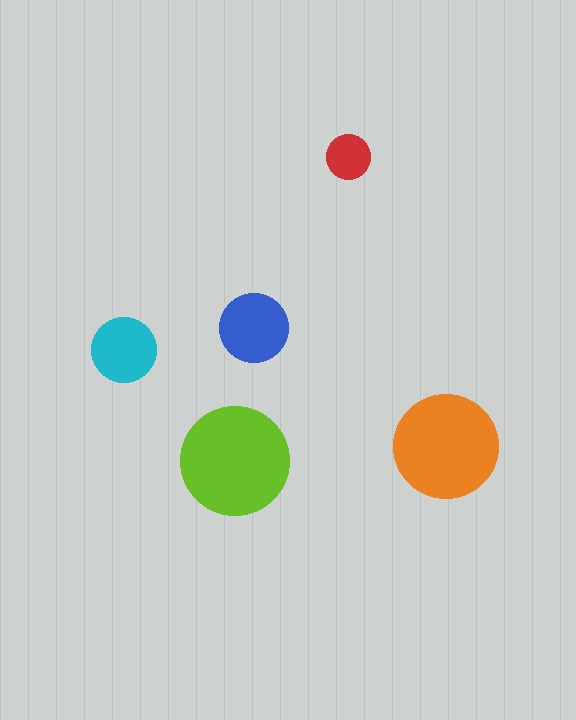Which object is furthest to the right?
The orange circle is rightmost.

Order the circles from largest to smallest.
the lime one, the orange one, the blue one, the cyan one, the red one.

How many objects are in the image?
There are 5 objects in the image.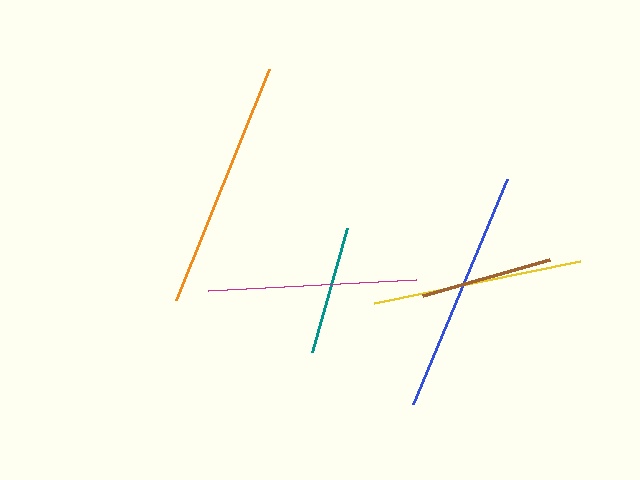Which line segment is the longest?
The orange line is the longest at approximately 250 pixels.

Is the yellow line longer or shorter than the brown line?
The yellow line is longer than the brown line.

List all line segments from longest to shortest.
From longest to shortest: orange, blue, yellow, magenta, brown, teal.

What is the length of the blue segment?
The blue segment is approximately 244 pixels long.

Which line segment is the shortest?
The teal line is the shortest at approximately 129 pixels.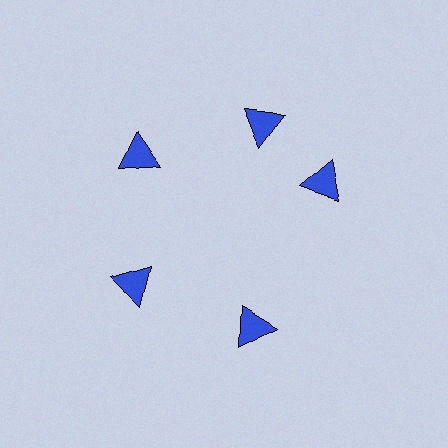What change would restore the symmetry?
The symmetry would be restored by rotating it back into even spacing with its neighbors so that all 5 triangles sit at equal angles and equal distance from the center.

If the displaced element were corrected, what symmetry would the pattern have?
It would have 5-fold rotational symmetry — the pattern would map onto itself every 72 degrees.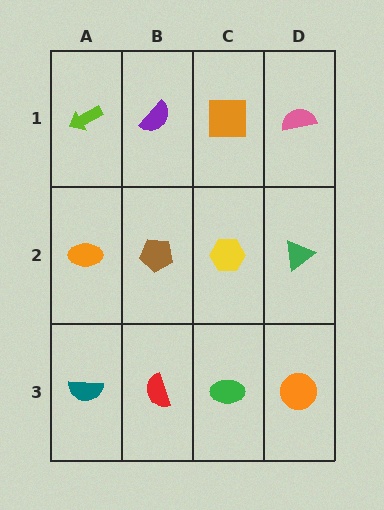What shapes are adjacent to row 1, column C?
A yellow hexagon (row 2, column C), a purple semicircle (row 1, column B), a pink semicircle (row 1, column D).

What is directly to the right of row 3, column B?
A green ellipse.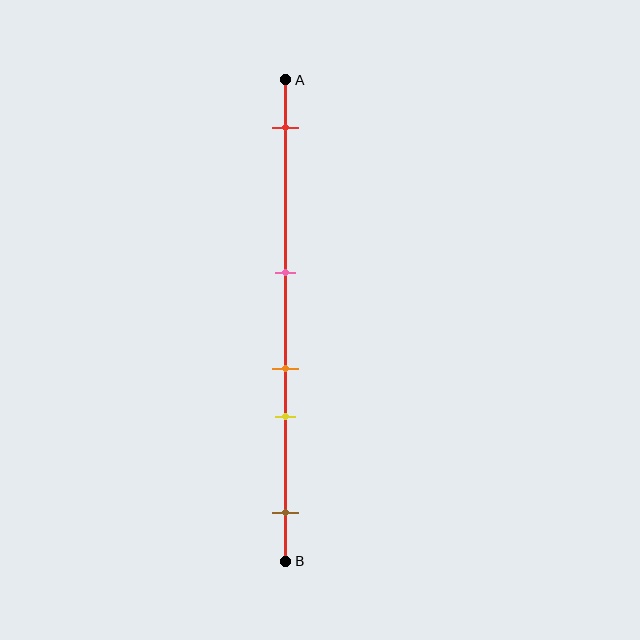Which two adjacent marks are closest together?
The orange and yellow marks are the closest adjacent pair.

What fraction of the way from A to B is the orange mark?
The orange mark is approximately 60% (0.6) of the way from A to B.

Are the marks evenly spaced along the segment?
No, the marks are not evenly spaced.